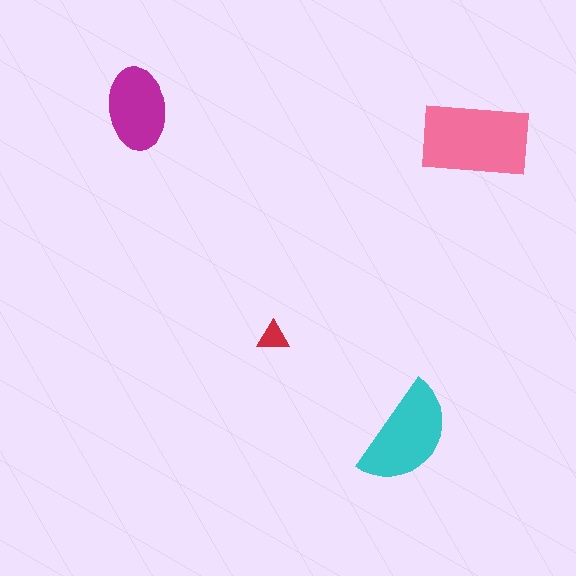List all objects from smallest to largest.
The red triangle, the magenta ellipse, the cyan semicircle, the pink rectangle.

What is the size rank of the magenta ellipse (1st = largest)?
3rd.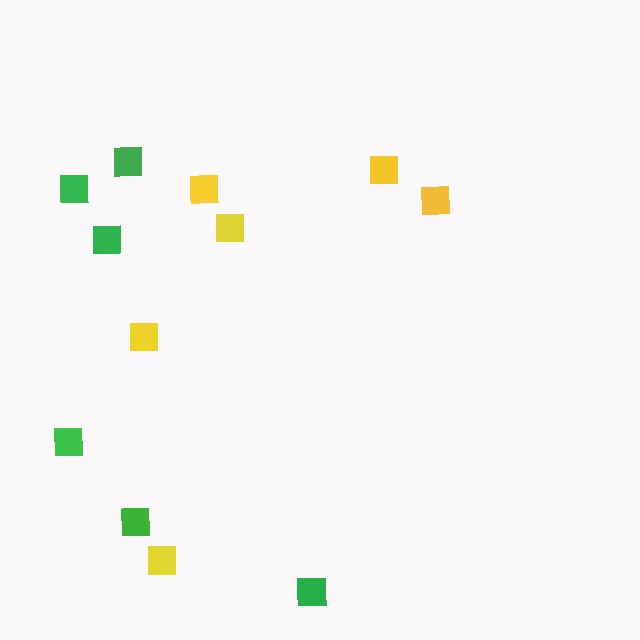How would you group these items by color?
There are 2 groups: one group of yellow squares (6) and one group of green squares (6).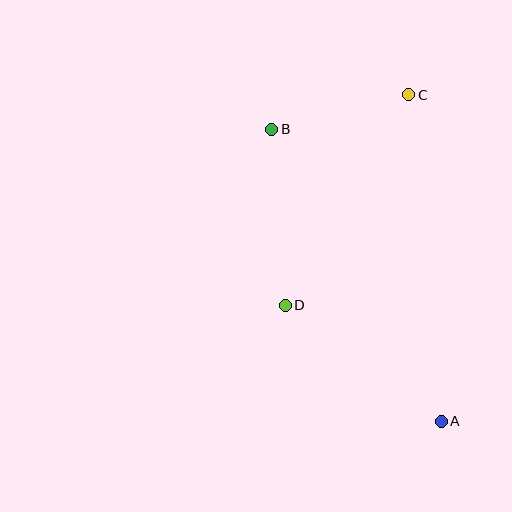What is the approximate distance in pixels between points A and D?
The distance between A and D is approximately 194 pixels.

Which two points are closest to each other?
Points B and C are closest to each other.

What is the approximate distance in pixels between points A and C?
The distance between A and C is approximately 328 pixels.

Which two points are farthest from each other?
Points A and B are farthest from each other.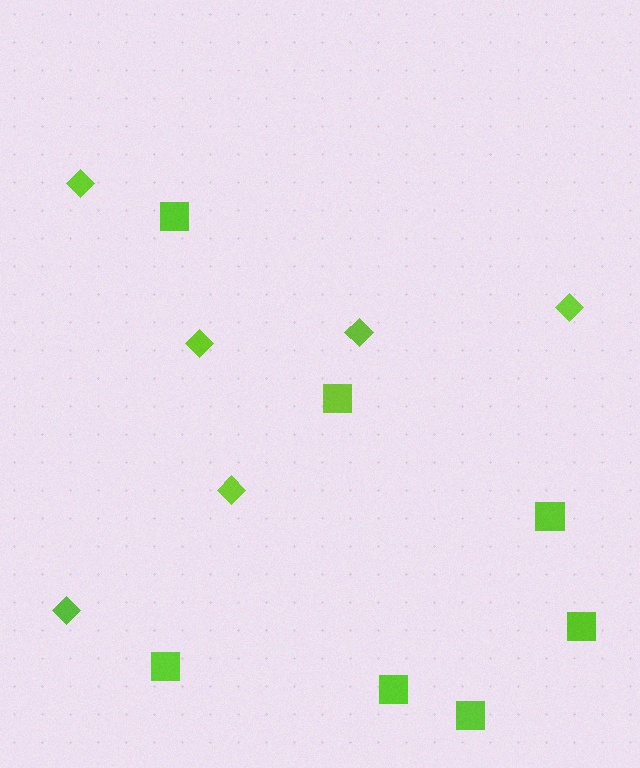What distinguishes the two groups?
There are 2 groups: one group of diamonds (6) and one group of squares (7).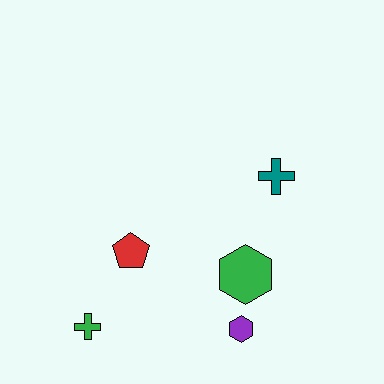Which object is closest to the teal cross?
The green hexagon is closest to the teal cross.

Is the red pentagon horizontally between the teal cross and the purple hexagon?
No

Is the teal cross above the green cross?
Yes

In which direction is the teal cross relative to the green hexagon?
The teal cross is above the green hexagon.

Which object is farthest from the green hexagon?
The green cross is farthest from the green hexagon.